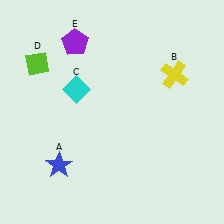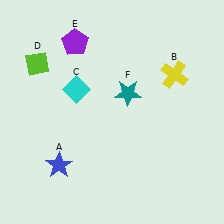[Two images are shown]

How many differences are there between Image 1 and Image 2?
There is 1 difference between the two images.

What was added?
A teal star (F) was added in Image 2.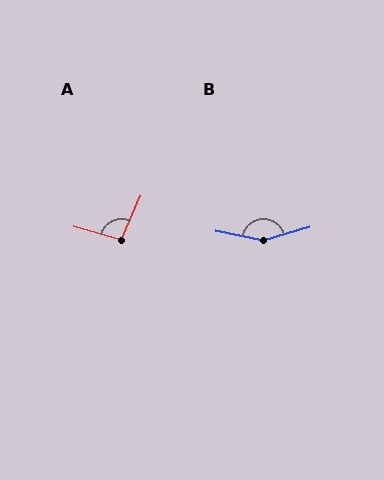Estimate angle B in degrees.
Approximately 152 degrees.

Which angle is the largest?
B, at approximately 152 degrees.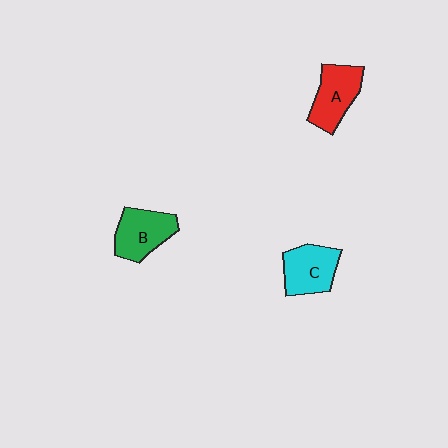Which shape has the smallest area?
Shape C (cyan).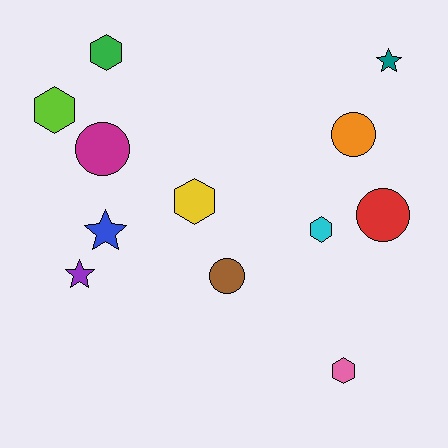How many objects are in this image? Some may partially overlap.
There are 12 objects.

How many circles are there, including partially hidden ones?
There are 4 circles.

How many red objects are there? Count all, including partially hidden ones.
There is 1 red object.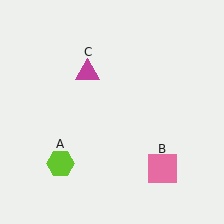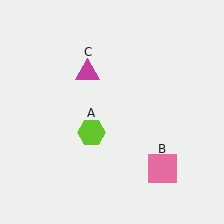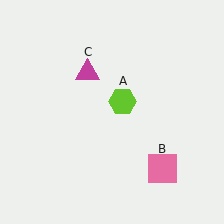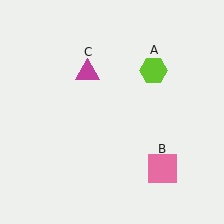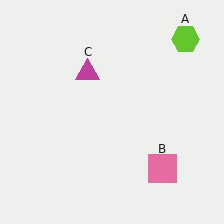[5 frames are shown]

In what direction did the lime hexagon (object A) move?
The lime hexagon (object A) moved up and to the right.